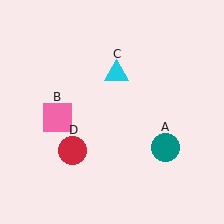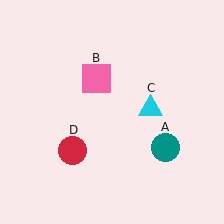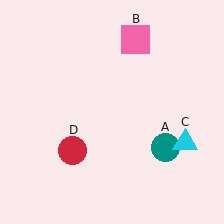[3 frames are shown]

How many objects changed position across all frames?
2 objects changed position: pink square (object B), cyan triangle (object C).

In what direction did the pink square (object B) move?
The pink square (object B) moved up and to the right.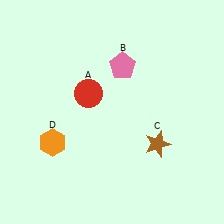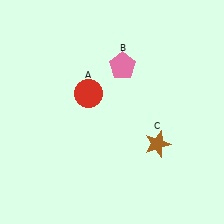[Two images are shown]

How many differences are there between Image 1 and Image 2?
There is 1 difference between the two images.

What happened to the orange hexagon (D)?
The orange hexagon (D) was removed in Image 2. It was in the bottom-left area of Image 1.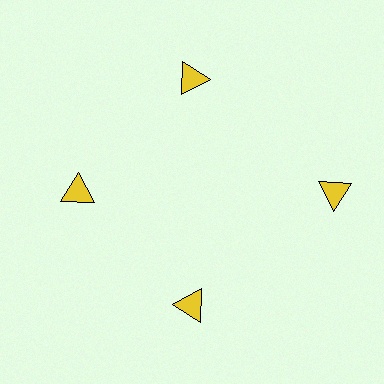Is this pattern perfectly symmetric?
No. The 4 yellow triangles are arranged in a ring, but one element near the 3 o'clock position is pushed outward from the center, breaking the 4-fold rotational symmetry.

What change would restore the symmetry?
The symmetry would be restored by moving it inward, back onto the ring so that all 4 triangles sit at equal angles and equal distance from the center.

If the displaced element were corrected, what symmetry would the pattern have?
It would have 4-fold rotational symmetry — the pattern would map onto itself every 90 degrees.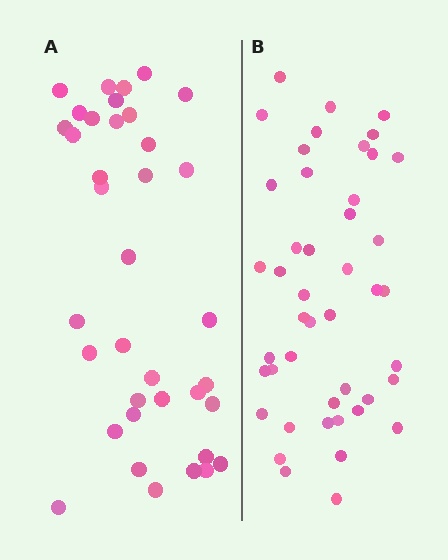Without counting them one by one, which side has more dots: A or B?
Region B (the right region) has more dots.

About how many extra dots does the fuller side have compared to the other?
Region B has roughly 8 or so more dots than region A.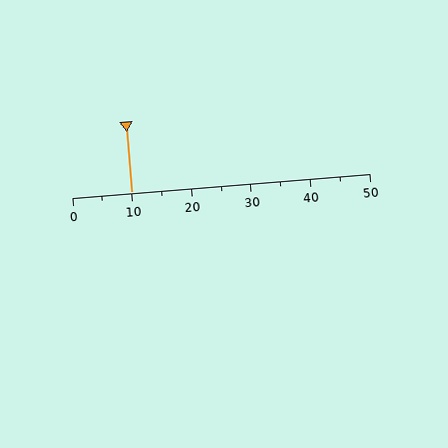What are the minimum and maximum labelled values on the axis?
The axis runs from 0 to 50.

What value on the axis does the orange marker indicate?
The marker indicates approximately 10.